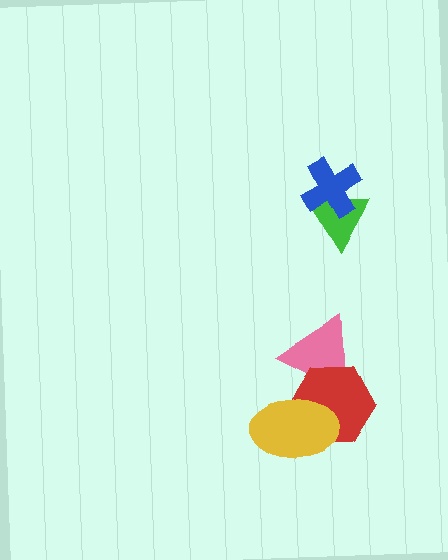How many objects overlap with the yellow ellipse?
2 objects overlap with the yellow ellipse.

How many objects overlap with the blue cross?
1 object overlaps with the blue cross.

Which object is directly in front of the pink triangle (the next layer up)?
The red hexagon is directly in front of the pink triangle.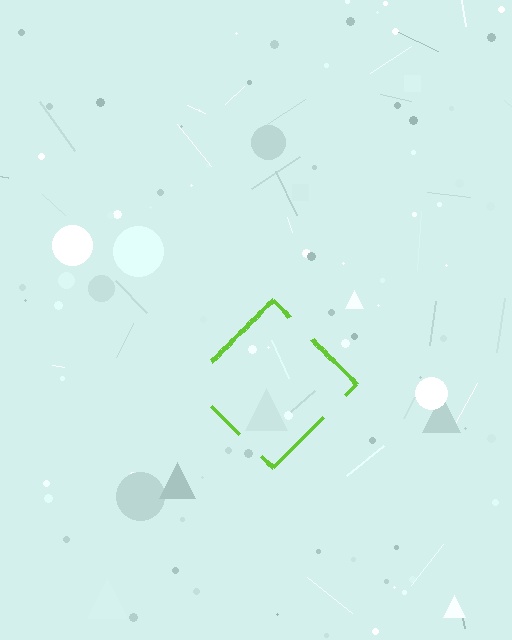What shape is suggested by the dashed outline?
The dashed outline suggests a diamond.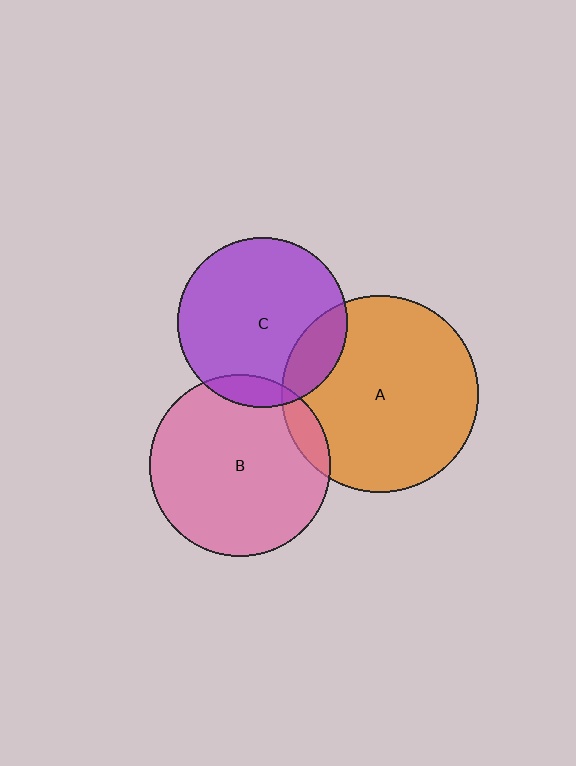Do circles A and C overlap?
Yes.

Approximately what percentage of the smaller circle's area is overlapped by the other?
Approximately 15%.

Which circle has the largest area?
Circle A (orange).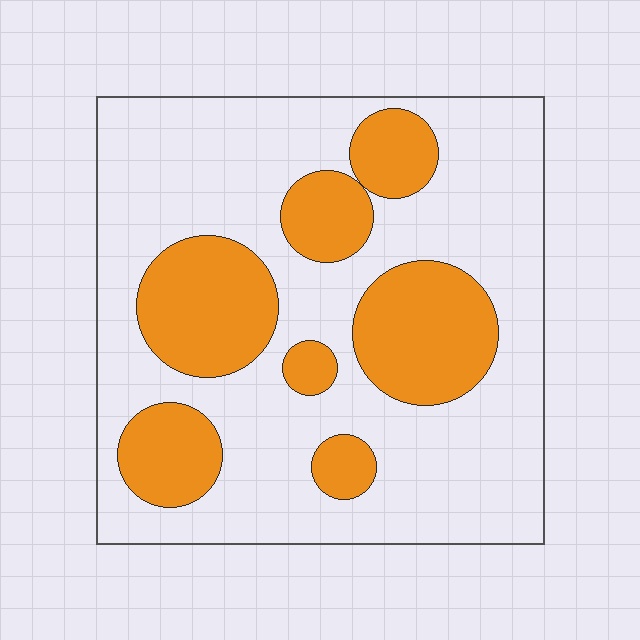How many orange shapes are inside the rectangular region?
7.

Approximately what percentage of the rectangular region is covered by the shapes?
Approximately 30%.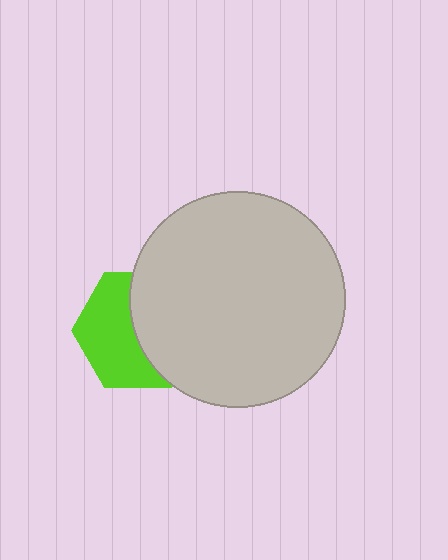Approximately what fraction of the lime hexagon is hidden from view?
Roughly 48% of the lime hexagon is hidden behind the light gray circle.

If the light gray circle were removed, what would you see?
You would see the complete lime hexagon.